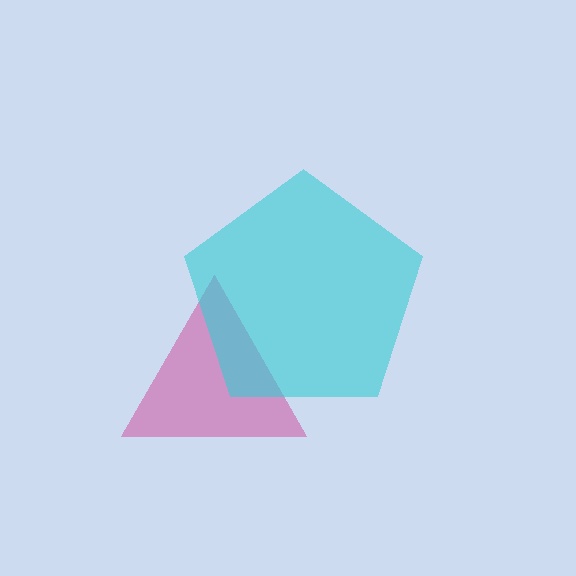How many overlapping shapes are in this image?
There are 2 overlapping shapes in the image.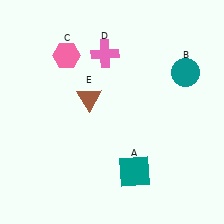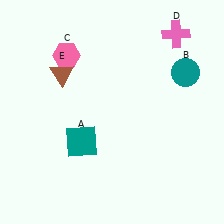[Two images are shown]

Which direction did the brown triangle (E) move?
The brown triangle (E) moved left.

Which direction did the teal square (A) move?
The teal square (A) moved left.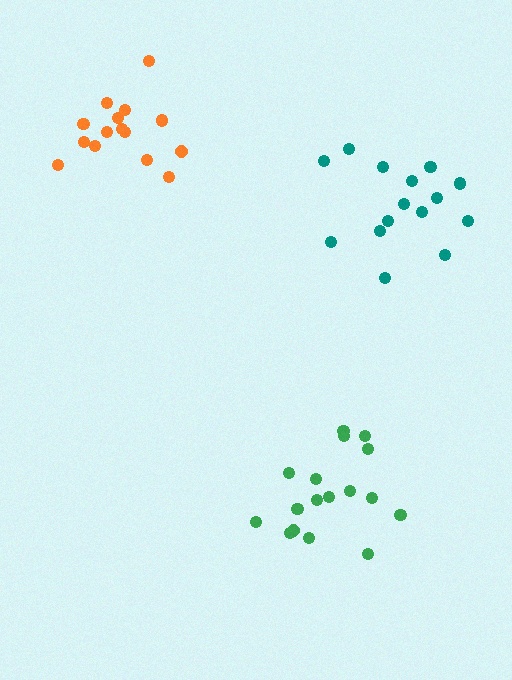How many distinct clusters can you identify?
There are 3 distinct clusters.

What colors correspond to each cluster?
The clusters are colored: orange, teal, green.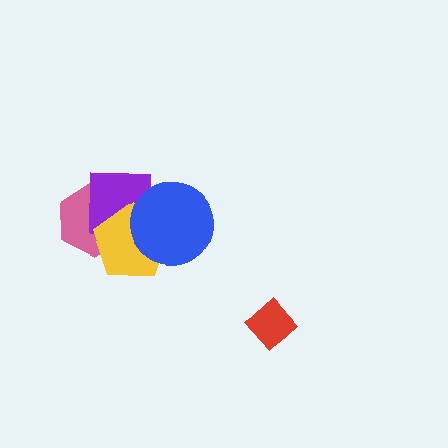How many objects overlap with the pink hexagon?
2 objects overlap with the pink hexagon.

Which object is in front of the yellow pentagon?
The blue circle is in front of the yellow pentagon.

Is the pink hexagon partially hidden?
Yes, it is partially covered by another shape.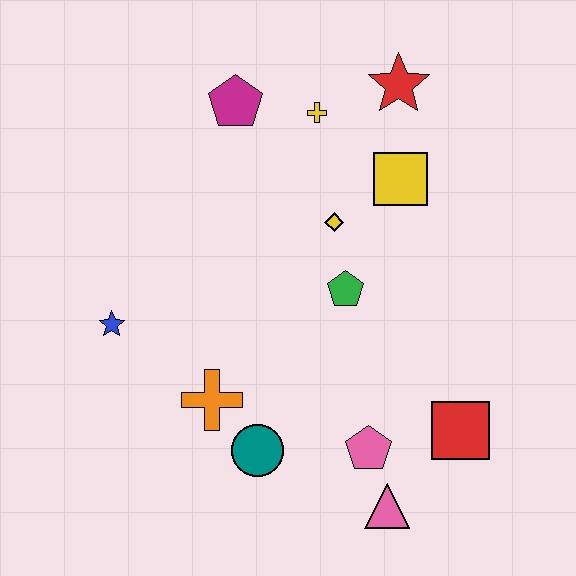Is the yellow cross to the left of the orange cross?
No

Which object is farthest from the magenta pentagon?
The pink triangle is farthest from the magenta pentagon.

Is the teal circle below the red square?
Yes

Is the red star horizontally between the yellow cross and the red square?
Yes